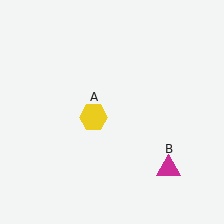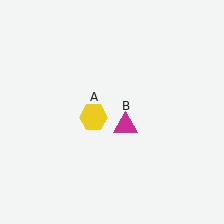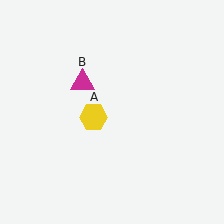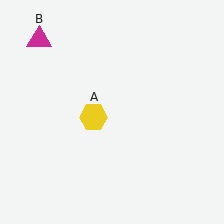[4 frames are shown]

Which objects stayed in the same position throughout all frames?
Yellow hexagon (object A) remained stationary.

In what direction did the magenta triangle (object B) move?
The magenta triangle (object B) moved up and to the left.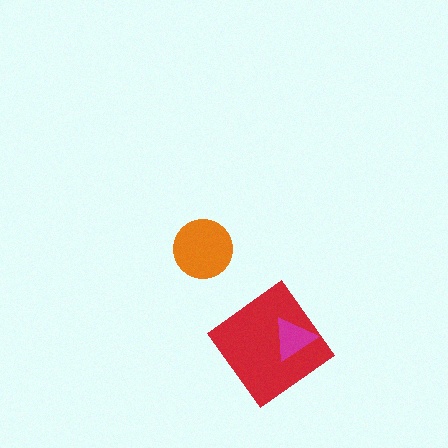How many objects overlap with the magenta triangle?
1 object overlaps with the magenta triangle.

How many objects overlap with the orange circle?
0 objects overlap with the orange circle.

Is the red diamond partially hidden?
Yes, it is partially covered by another shape.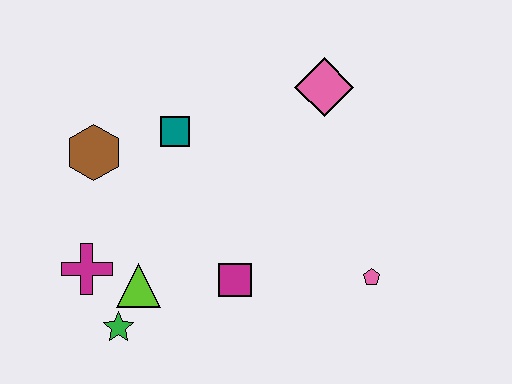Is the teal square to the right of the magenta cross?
Yes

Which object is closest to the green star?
The lime triangle is closest to the green star.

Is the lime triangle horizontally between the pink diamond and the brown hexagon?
Yes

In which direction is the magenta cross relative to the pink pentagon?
The magenta cross is to the left of the pink pentagon.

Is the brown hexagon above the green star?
Yes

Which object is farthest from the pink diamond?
The green star is farthest from the pink diamond.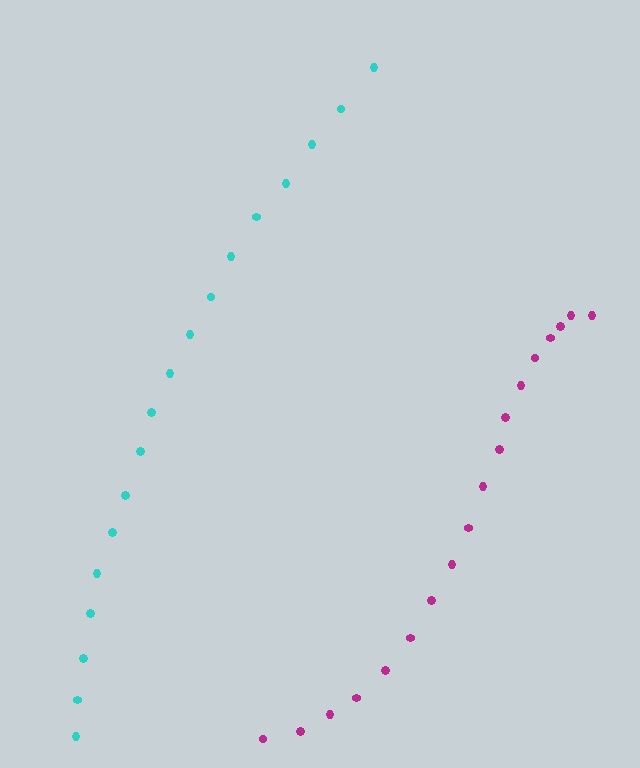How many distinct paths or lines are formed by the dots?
There are 2 distinct paths.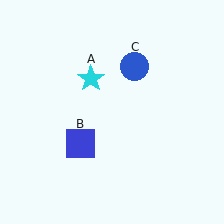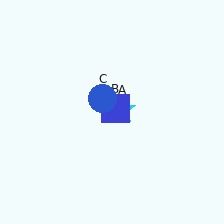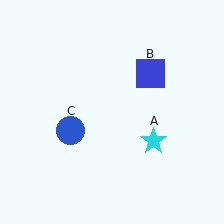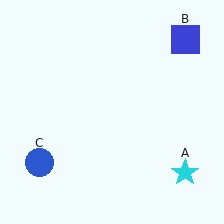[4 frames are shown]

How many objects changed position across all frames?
3 objects changed position: cyan star (object A), blue square (object B), blue circle (object C).